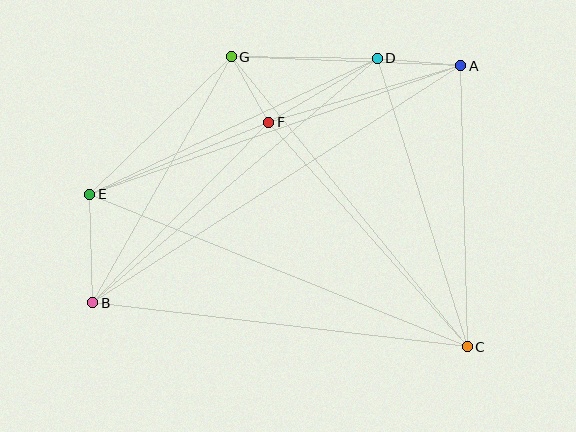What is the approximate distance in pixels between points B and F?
The distance between B and F is approximately 252 pixels.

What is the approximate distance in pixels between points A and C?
The distance between A and C is approximately 281 pixels.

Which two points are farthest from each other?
Points A and B are farthest from each other.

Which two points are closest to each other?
Points F and G are closest to each other.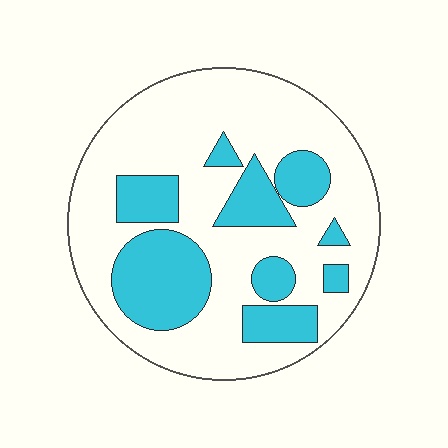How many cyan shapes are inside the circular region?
9.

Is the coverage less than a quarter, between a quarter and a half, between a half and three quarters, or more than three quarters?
Between a quarter and a half.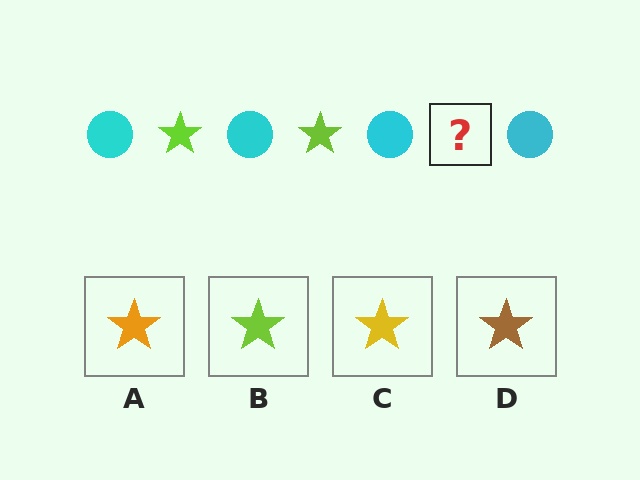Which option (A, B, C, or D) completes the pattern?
B.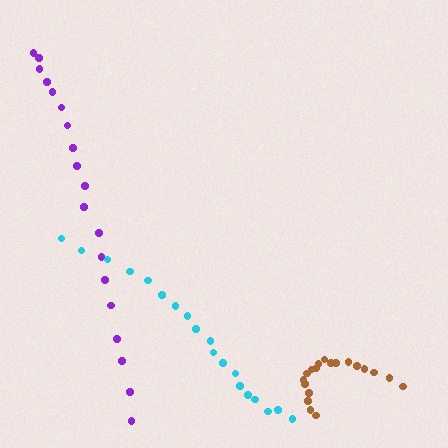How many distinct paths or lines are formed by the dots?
There are 3 distinct paths.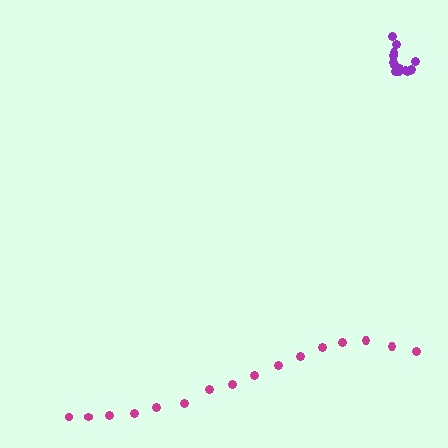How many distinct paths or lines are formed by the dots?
There are 2 distinct paths.